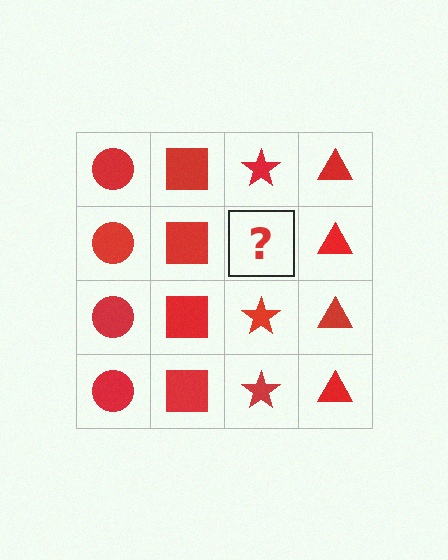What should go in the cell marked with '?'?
The missing cell should contain a red star.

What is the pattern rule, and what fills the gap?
The rule is that each column has a consistent shape. The gap should be filled with a red star.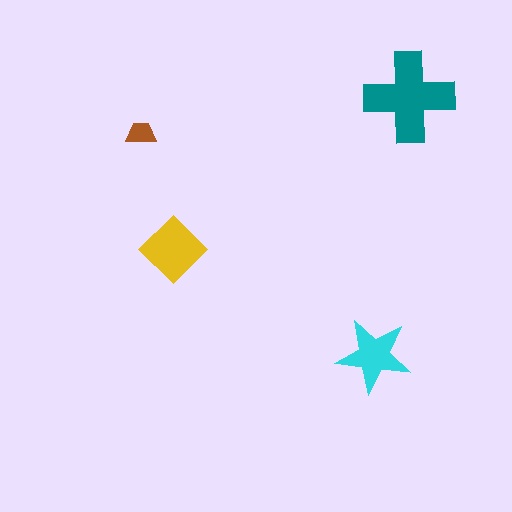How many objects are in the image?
There are 4 objects in the image.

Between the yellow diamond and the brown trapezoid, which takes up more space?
The yellow diamond.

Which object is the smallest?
The brown trapezoid.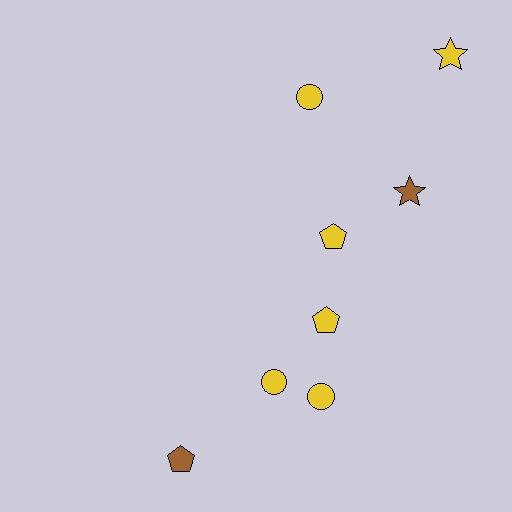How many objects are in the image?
There are 8 objects.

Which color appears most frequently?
Yellow, with 6 objects.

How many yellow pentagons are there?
There are 2 yellow pentagons.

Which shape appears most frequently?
Pentagon, with 3 objects.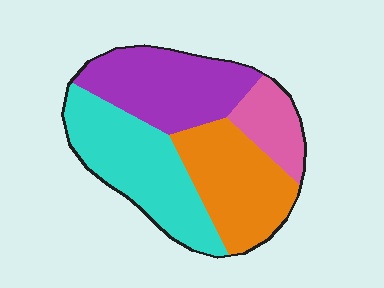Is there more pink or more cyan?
Cyan.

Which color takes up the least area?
Pink, at roughly 10%.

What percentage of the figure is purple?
Purple takes up about one quarter (1/4) of the figure.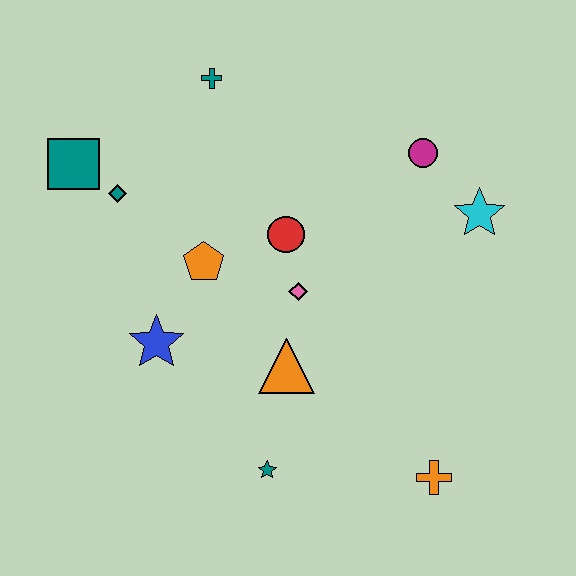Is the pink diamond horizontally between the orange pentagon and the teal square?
No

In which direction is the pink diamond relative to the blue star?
The pink diamond is to the right of the blue star.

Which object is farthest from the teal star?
The teal cross is farthest from the teal star.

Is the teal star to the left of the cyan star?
Yes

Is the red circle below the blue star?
No